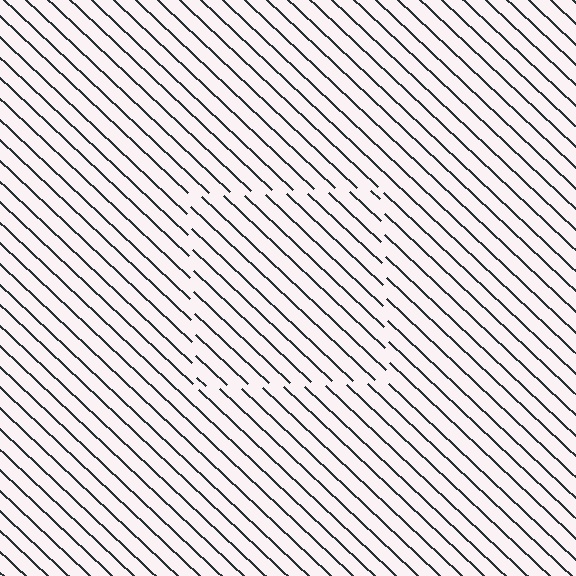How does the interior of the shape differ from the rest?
The interior of the shape contains the same grating, shifted by half a period — the contour is defined by the phase discontinuity where line-ends from the inner and outer gratings abut.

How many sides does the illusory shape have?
4 sides — the line-ends trace a square.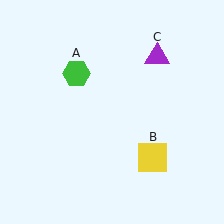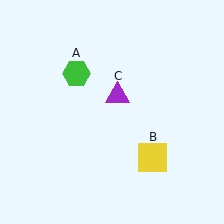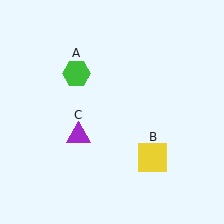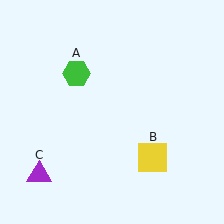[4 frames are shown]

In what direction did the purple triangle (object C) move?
The purple triangle (object C) moved down and to the left.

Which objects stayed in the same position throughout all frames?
Green hexagon (object A) and yellow square (object B) remained stationary.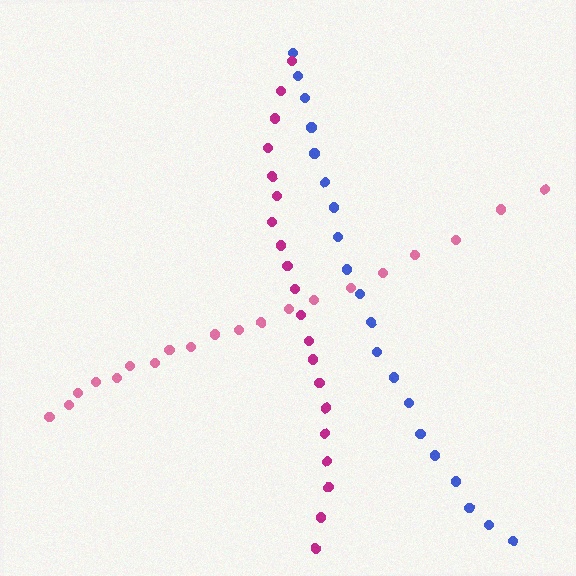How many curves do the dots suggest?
There are 3 distinct paths.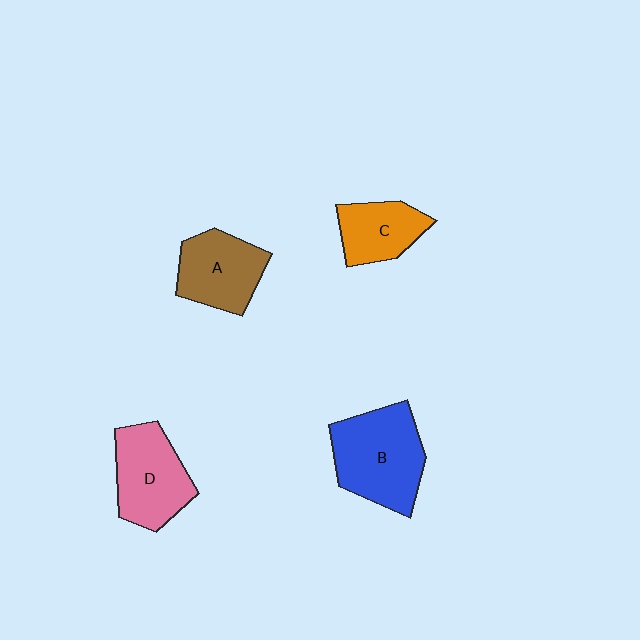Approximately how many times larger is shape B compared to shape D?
Approximately 1.2 times.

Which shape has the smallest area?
Shape C (orange).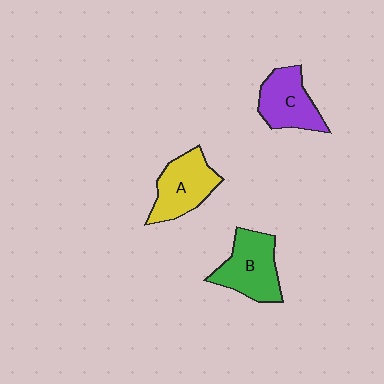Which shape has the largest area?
Shape B (green).